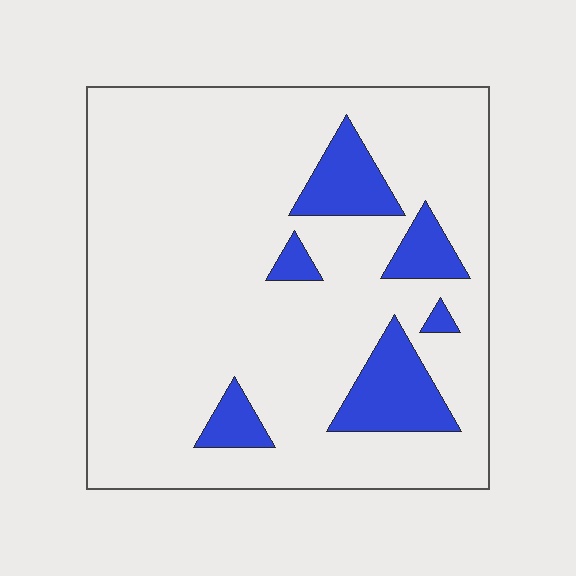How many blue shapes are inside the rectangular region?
6.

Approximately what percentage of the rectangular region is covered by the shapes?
Approximately 15%.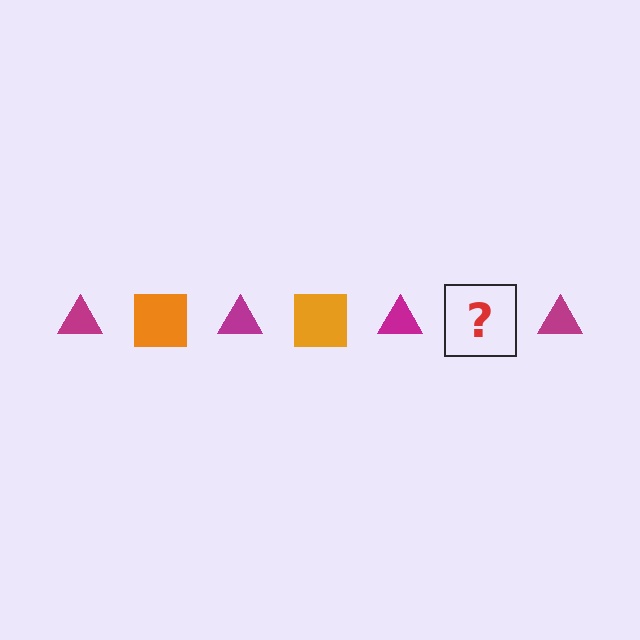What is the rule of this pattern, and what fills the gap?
The rule is that the pattern alternates between magenta triangle and orange square. The gap should be filled with an orange square.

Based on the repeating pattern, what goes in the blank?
The blank should be an orange square.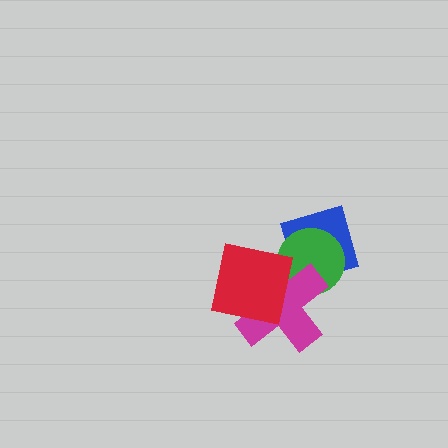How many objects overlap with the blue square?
2 objects overlap with the blue square.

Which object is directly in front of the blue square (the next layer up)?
The green circle is directly in front of the blue square.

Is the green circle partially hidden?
Yes, it is partially covered by another shape.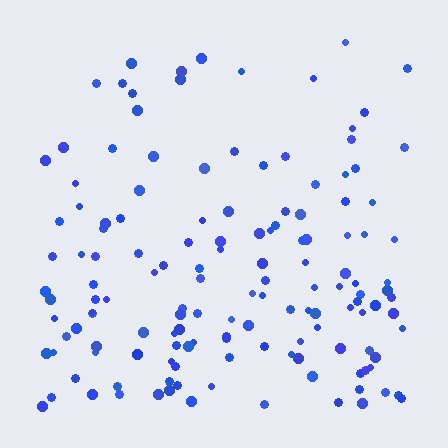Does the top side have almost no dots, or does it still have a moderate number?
Still a moderate number, just noticeably fewer than the bottom.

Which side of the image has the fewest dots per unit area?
The top.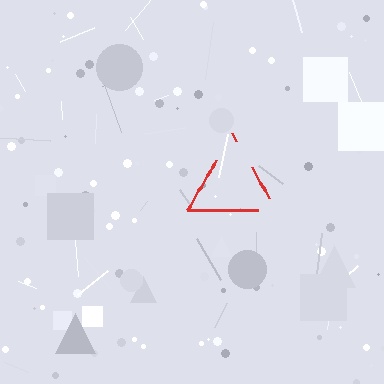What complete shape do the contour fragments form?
The contour fragments form a triangle.